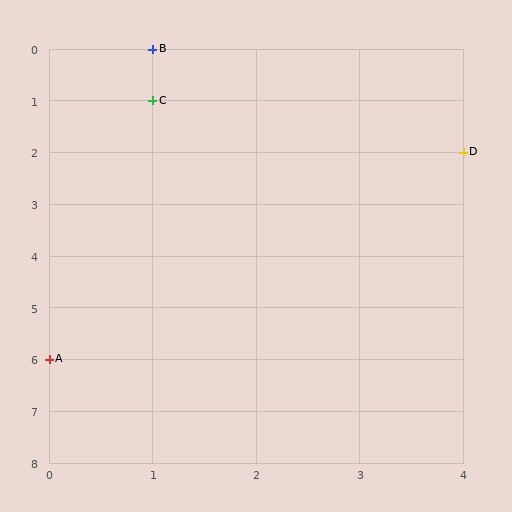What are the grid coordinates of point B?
Point B is at grid coordinates (1, 0).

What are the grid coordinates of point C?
Point C is at grid coordinates (1, 1).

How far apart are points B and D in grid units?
Points B and D are 3 columns and 2 rows apart (about 3.6 grid units diagonally).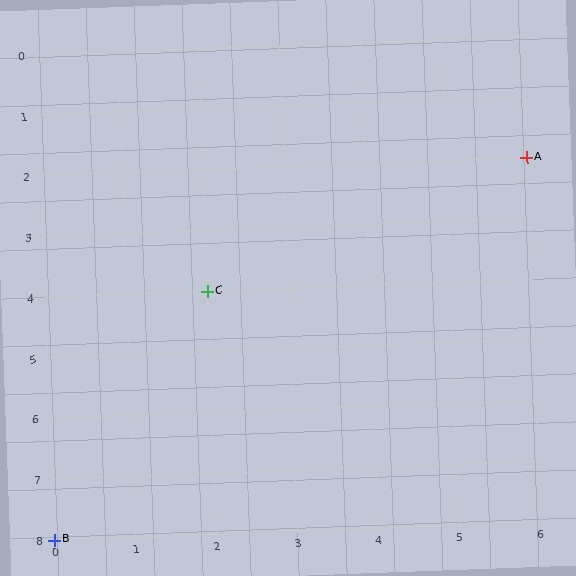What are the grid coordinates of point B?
Point B is at grid coordinates (0, 8).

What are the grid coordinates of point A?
Point A is at grid coordinates (6, 2).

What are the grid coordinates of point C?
Point C is at grid coordinates (2, 4).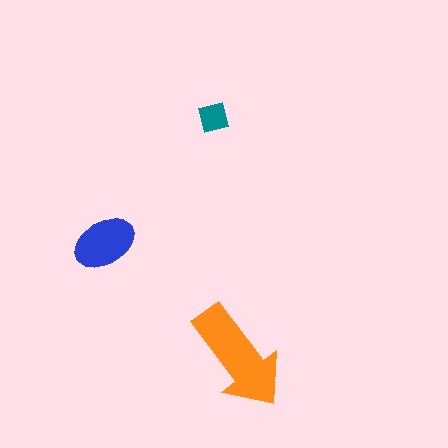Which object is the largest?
The orange arrow.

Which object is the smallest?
The teal square.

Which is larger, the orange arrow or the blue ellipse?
The orange arrow.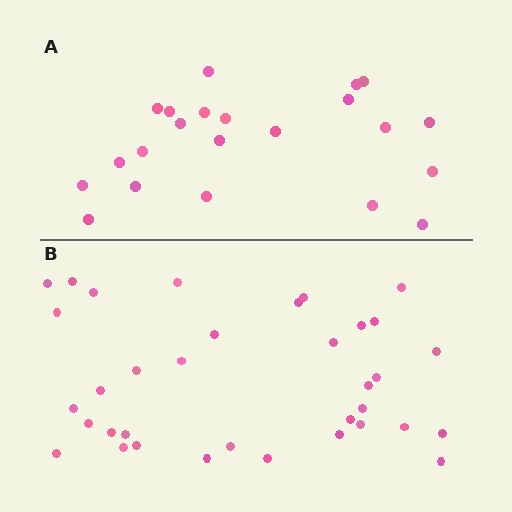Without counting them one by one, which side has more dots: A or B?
Region B (the bottom region) has more dots.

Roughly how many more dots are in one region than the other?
Region B has approximately 15 more dots than region A.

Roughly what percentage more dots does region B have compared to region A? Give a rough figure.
About 60% more.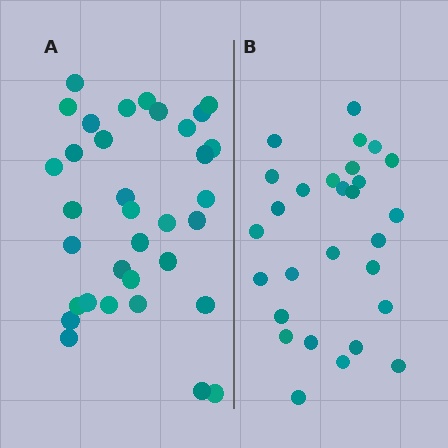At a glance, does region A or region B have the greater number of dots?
Region A (the left region) has more dots.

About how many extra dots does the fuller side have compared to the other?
Region A has about 6 more dots than region B.